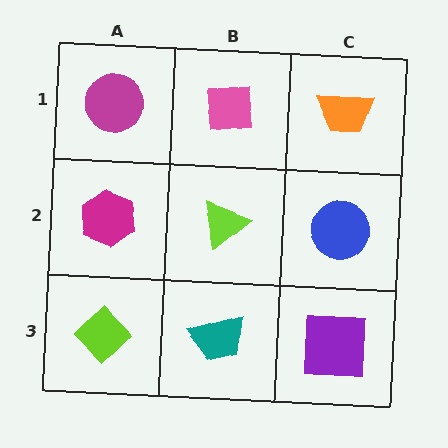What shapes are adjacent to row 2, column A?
A magenta circle (row 1, column A), a lime diamond (row 3, column A), a lime triangle (row 2, column B).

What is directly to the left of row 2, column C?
A lime triangle.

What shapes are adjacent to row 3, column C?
A blue circle (row 2, column C), a teal trapezoid (row 3, column B).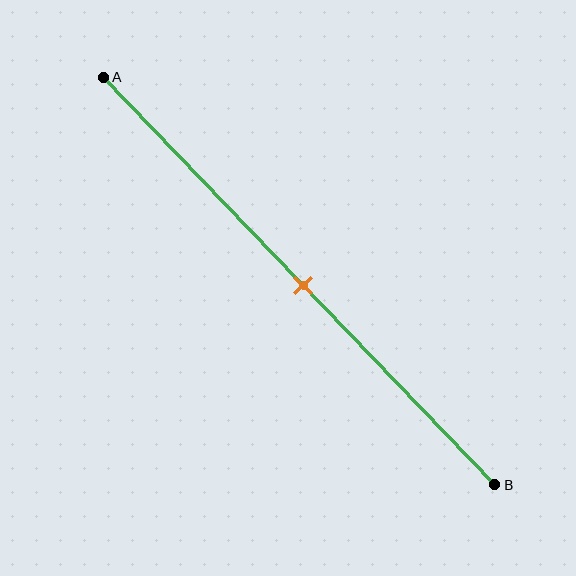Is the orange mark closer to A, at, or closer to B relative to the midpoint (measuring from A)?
The orange mark is approximately at the midpoint of segment AB.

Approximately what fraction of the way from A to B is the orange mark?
The orange mark is approximately 50% of the way from A to B.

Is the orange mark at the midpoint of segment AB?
Yes, the mark is approximately at the midpoint.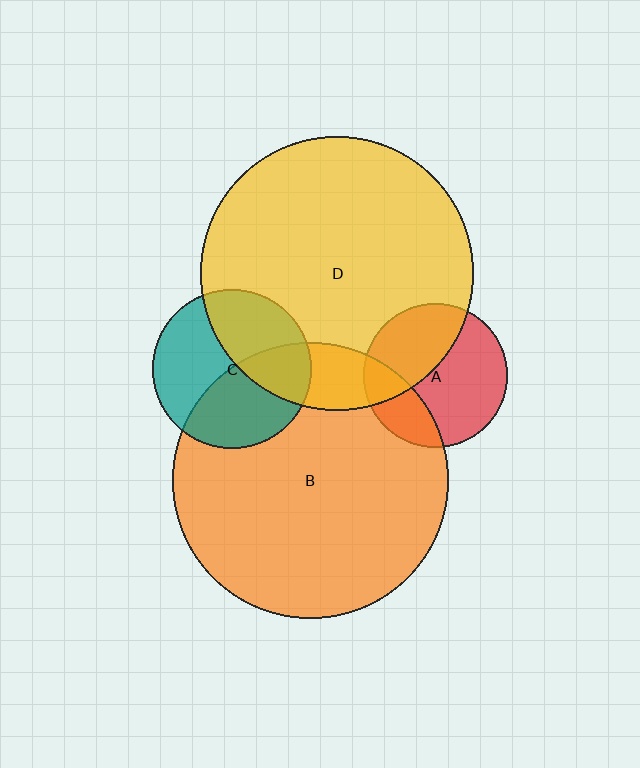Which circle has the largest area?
Circle B (orange).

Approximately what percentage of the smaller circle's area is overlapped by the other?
Approximately 25%.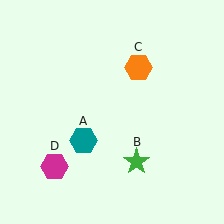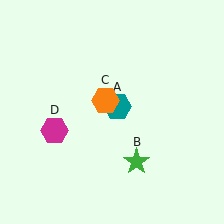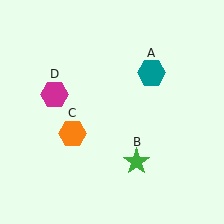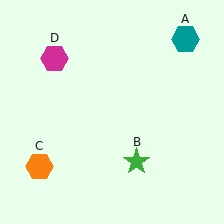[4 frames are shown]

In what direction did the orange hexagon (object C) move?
The orange hexagon (object C) moved down and to the left.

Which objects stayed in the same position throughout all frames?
Green star (object B) remained stationary.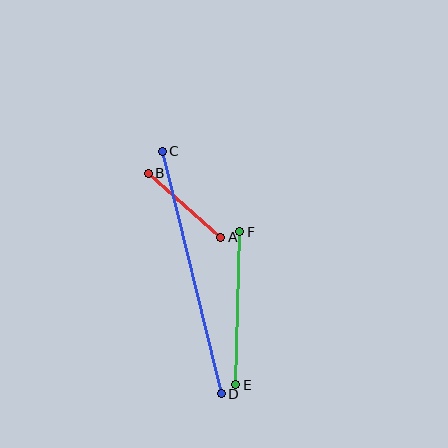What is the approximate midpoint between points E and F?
The midpoint is at approximately (238, 308) pixels.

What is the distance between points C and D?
The distance is approximately 250 pixels.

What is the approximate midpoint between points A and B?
The midpoint is at approximately (185, 205) pixels.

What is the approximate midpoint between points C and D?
The midpoint is at approximately (192, 272) pixels.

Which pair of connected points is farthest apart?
Points C and D are farthest apart.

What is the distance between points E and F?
The distance is approximately 153 pixels.